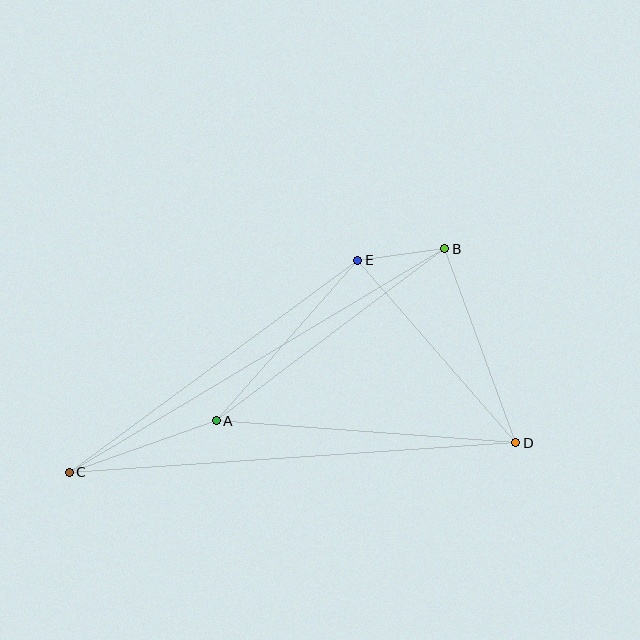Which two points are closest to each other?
Points B and E are closest to each other.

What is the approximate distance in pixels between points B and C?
The distance between B and C is approximately 437 pixels.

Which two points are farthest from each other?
Points C and D are farthest from each other.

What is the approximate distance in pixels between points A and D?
The distance between A and D is approximately 300 pixels.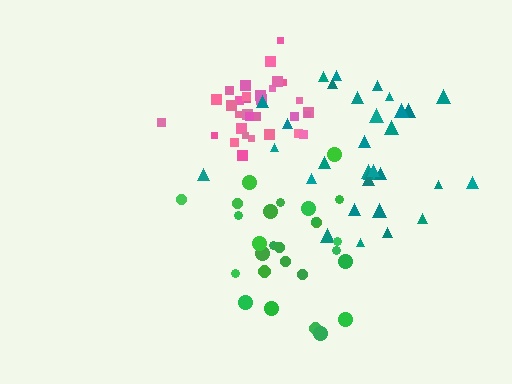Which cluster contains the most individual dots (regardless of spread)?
Pink (32).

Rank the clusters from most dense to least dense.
pink, green, teal.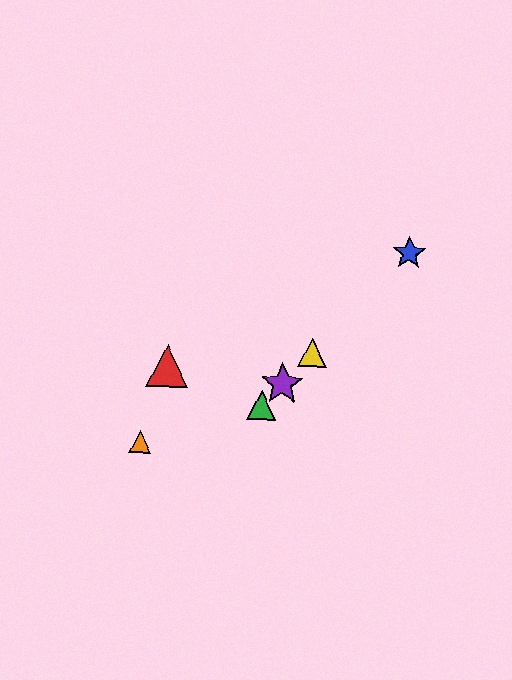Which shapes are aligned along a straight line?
The blue star, the green triangle, the yellow triangle, the purple star are aligned along a straight line.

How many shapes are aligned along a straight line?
4 shapes (the blue star, the green triangle, the yellow triangle, the purple star) are aligned along a straight line.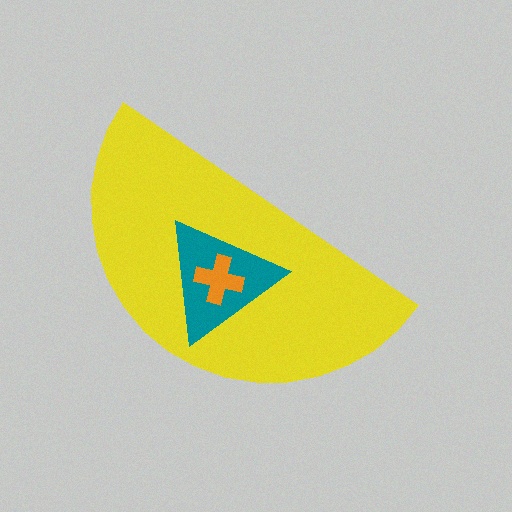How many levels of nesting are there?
3.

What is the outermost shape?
The yellow semicircle.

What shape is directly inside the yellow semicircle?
The teal triangle.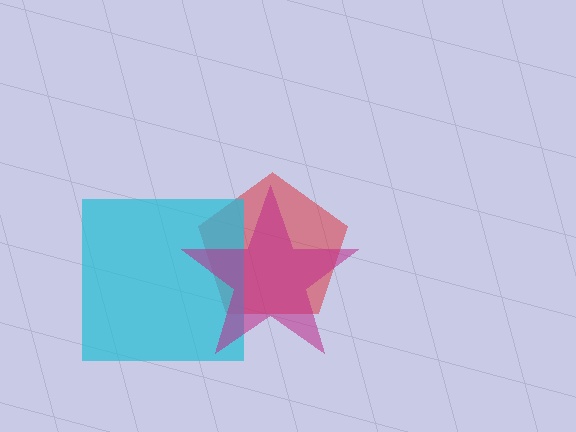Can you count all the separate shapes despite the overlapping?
Yes, there are 3 separate shapes.